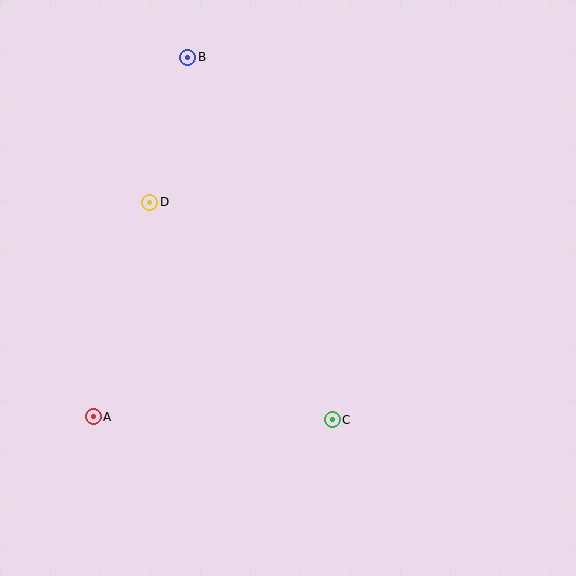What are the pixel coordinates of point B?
Point B is at (188, 57).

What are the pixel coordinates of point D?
Point D is at (150, 202).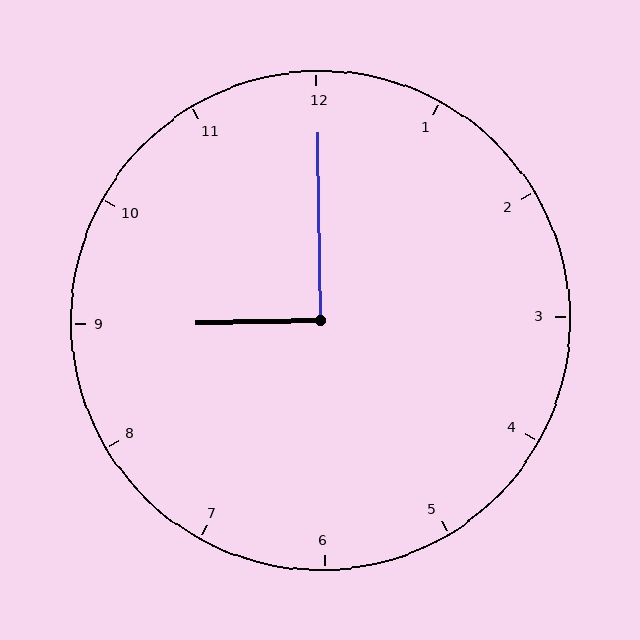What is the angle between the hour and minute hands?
Approximately 90 degrees.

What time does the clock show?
9:00.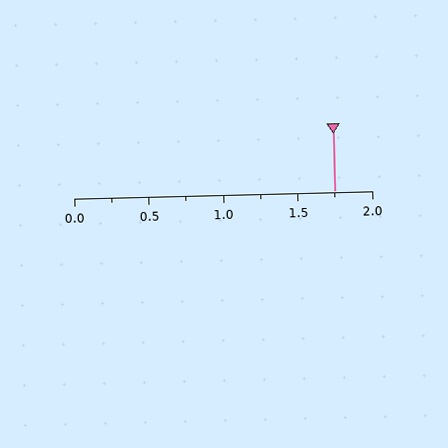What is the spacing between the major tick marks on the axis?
The major ticks are spaced 0.5 apart.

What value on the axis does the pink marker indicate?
The marker indicates approximately 1.75.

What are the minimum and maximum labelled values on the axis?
The axis runs from 0.0 to 2.0.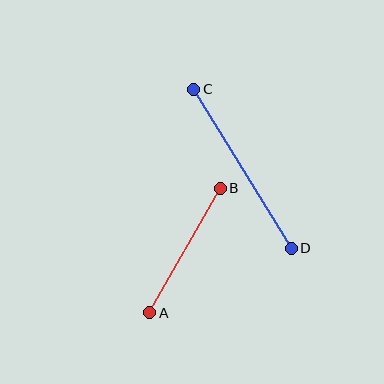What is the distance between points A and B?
The distance is approximately 143 pixels.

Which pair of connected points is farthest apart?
Points C and D are farthest apart.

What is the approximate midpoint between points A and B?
The midpoint is at approximately (185, 251) pixels.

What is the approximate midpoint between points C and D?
The midpoint is at approximately (243, 169) pixels.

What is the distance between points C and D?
The distance is approximately 187 pixels.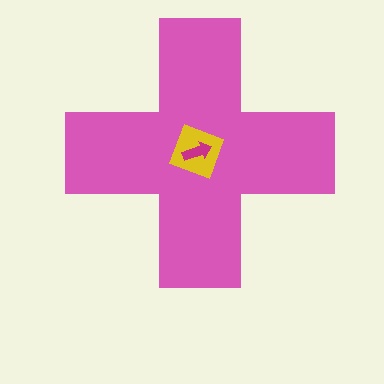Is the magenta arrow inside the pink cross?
Yes.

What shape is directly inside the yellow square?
The magenta arrow.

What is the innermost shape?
The magenta arrow.